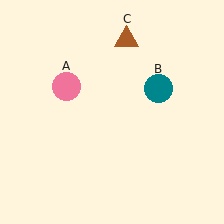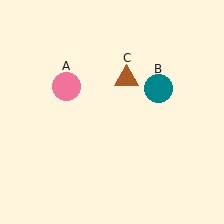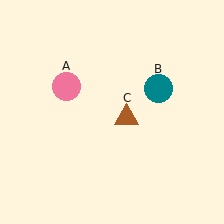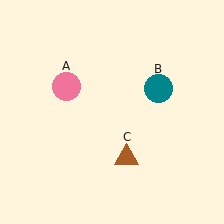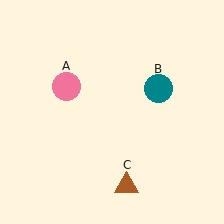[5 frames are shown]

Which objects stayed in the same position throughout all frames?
Pink circle (object A) and teal circle (object B) remained stationary.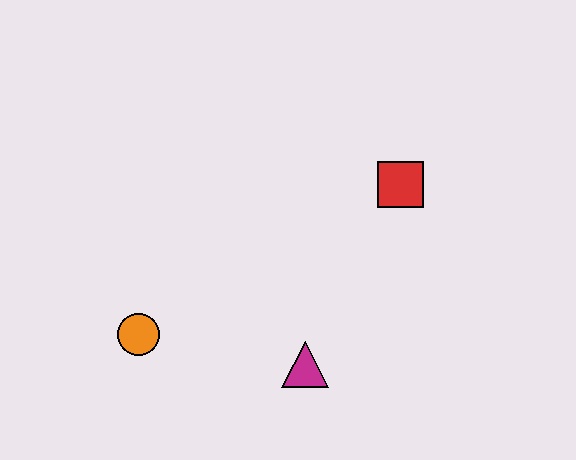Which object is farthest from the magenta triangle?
The red square is farthest from the magenta triangle.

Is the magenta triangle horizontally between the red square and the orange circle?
Yes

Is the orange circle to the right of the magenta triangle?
No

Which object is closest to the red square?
The magenta triangle is closest to the red square.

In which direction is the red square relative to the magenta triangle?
The red square is above the magenta triangle.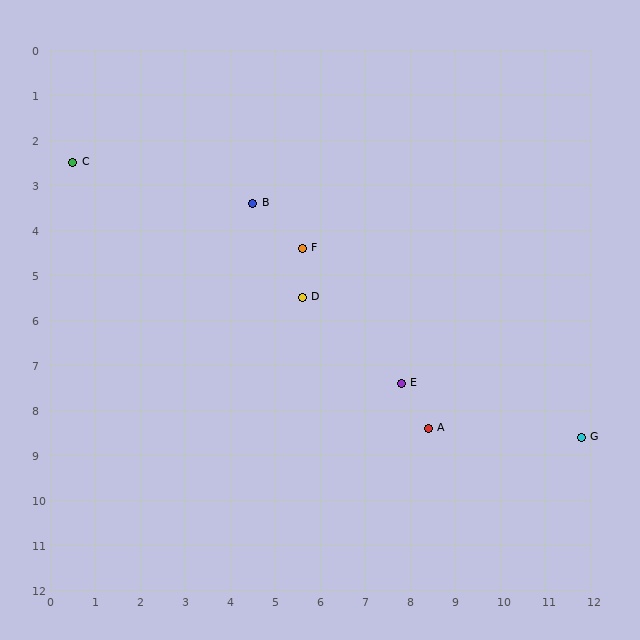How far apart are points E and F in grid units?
Points E and F are about 3.7 grid units apart.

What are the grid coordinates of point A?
Point A is at approximately (8.4, 8.4).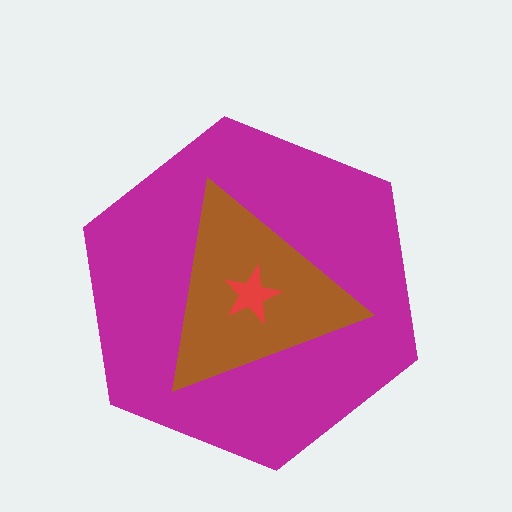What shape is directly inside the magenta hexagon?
The brown triangle.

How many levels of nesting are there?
3.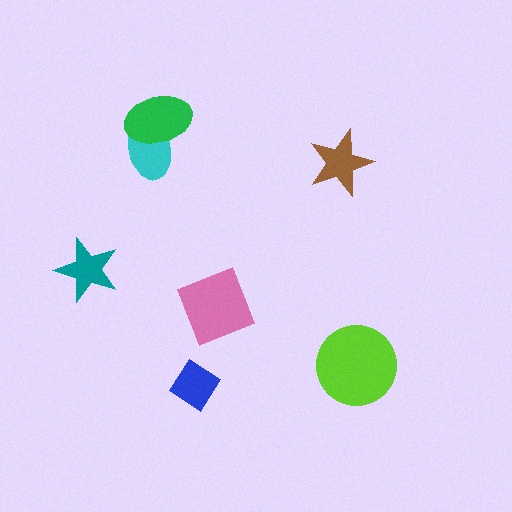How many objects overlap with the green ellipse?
1 object overlaps with the green ellipse.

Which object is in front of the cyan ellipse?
The green ellipse is in front of the cyan ellipse.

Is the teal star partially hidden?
No, no other shape covers it.